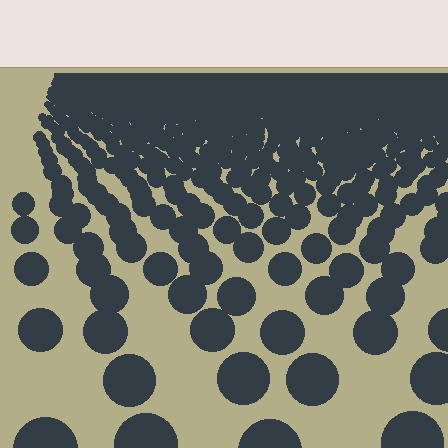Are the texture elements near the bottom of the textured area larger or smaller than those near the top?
Larger. Near the bottom, elements are closer to the viewer and appear at a bigger on-screen size.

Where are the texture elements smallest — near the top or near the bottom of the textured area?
Near the top.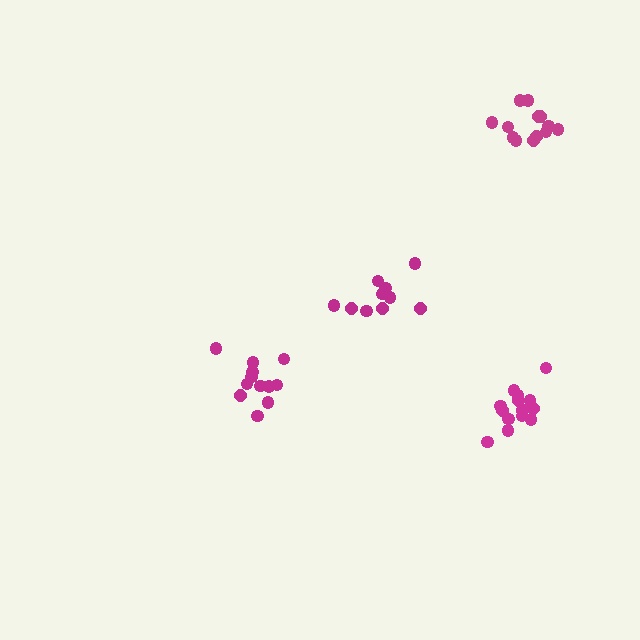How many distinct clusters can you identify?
There are 4 distinct clusters.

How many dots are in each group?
Group 1: 10 dots, Group 2: 12 dots, Group 3: 13 dots, Group 4: 14 dots (49 total).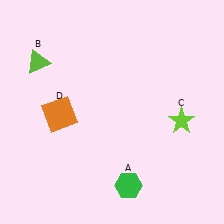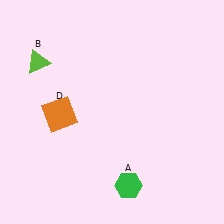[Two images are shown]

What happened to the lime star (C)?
The lime star (C) was removed in Image 2. It was in the bottom-right area of Image 1.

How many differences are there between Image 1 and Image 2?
There is 1 difference between the two images.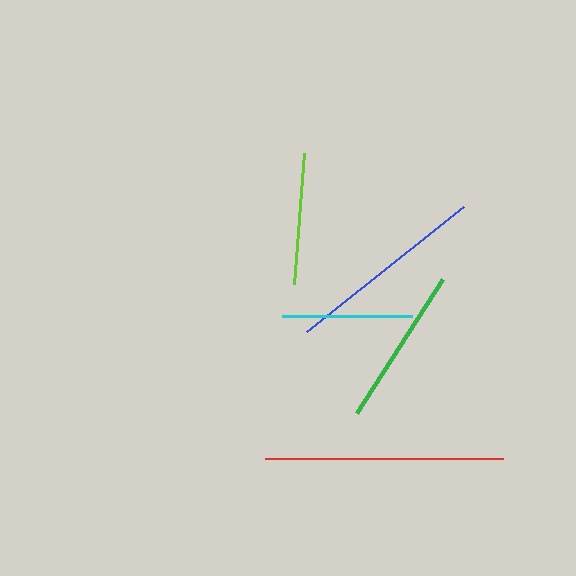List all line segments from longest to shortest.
From longest to shortest: red, blue, green, lime, cyan.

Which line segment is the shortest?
The cyan line is the shortest at approximately 130 pixels.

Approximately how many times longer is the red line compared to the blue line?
The red line is approximately 1.2 times the length of the blue line.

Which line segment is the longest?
The red line is the longest at approximately 238 pixels.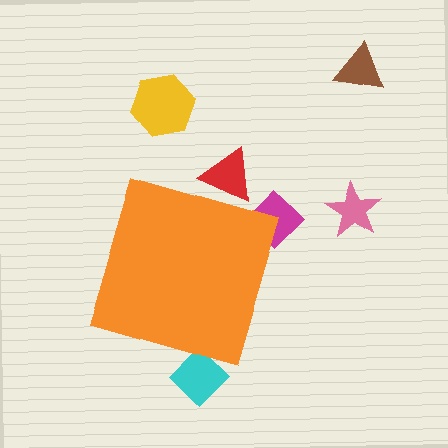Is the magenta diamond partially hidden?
Yes, the magenta diamond is partially hidden behind the orange diamond.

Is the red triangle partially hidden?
Yes, the red triangle is partially hidden behind the orange diamond.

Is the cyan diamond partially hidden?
Yes, the cyan diamond is partially hidden behind the orange diamond.